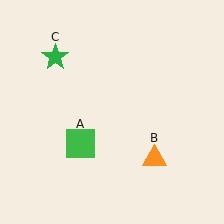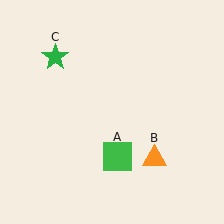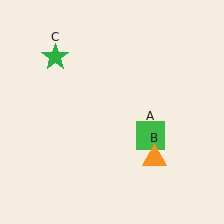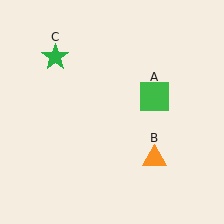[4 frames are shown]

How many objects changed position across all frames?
1 object changed position: green square (object A).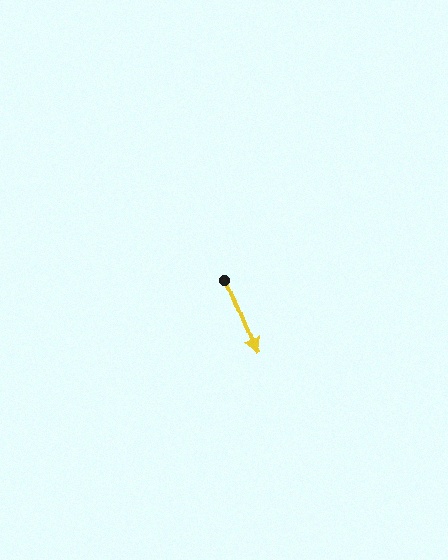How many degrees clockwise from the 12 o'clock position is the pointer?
Approximately 158 degrees.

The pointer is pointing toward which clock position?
Roughly 5 o'clock.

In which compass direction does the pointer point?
South.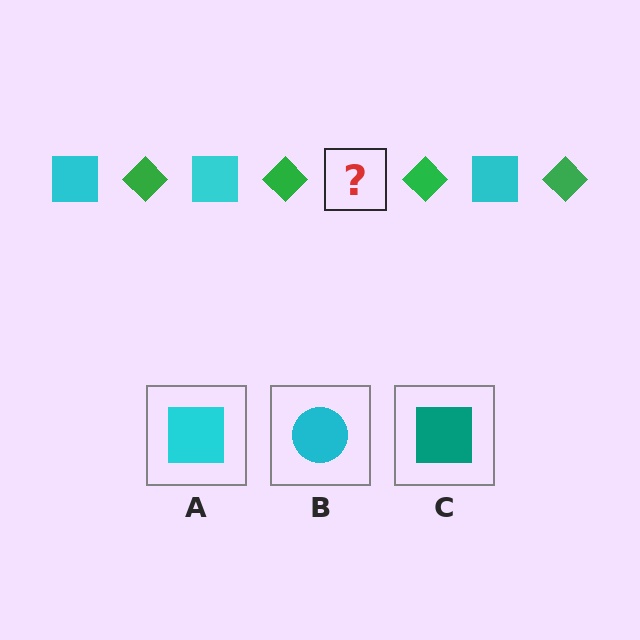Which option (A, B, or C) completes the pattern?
A.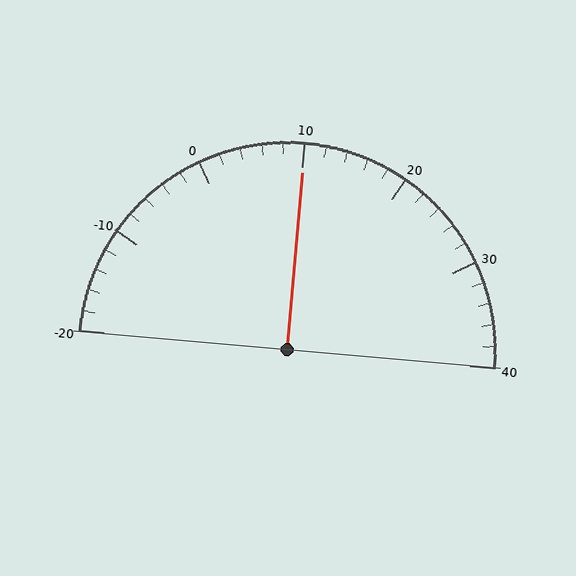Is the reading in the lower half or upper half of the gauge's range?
The reading is in the upper half of the range (-20 to 40).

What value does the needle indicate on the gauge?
The needle indicates approximately 10.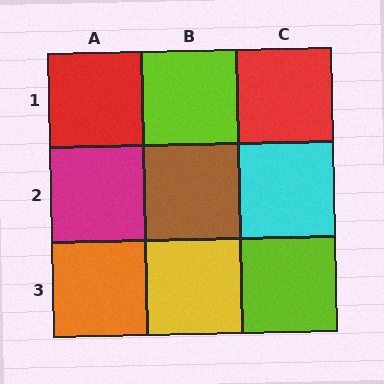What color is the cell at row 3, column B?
Yellow.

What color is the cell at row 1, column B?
Lime.